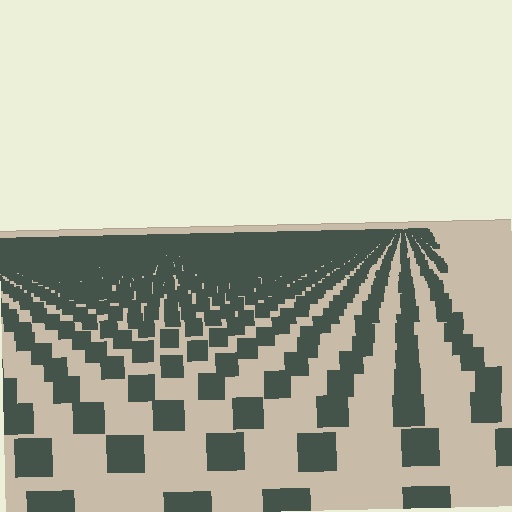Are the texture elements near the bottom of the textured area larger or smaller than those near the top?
Larger. Near the bottom, elements are closer to the viewer and appear at a bigger on-screen size.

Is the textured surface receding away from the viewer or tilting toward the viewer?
The surface is receding away from the viewer. Texture elements get smaller and denser toward the top.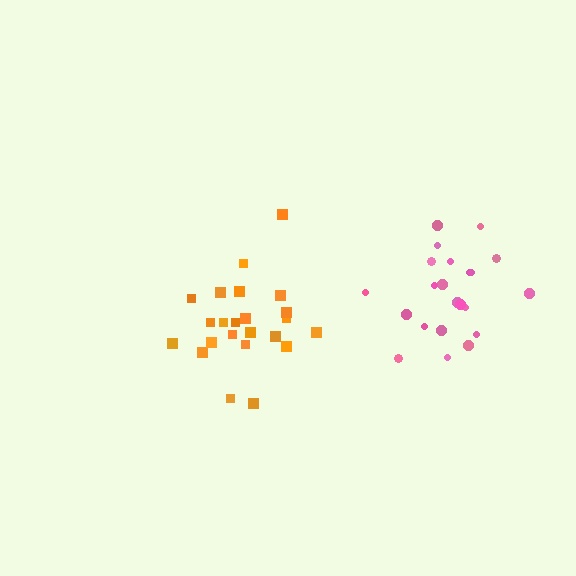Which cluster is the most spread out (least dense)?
Pink.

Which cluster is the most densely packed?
Orange.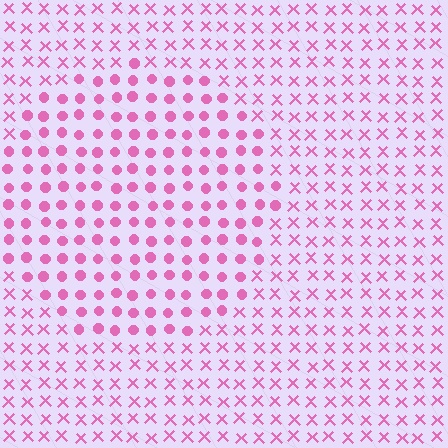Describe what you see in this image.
The image is filled with small pink elements arranged in a uniform grid. A circle-shaped region contains circles, while the surrounding area contains X marks. The boundary is defined purely by the change in element shape.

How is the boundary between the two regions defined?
The boundary is defined by a change in element shape: circles inside vs. X marks outside. All elements share the same color and spacing.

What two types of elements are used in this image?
The image uses circles inside the circle region and X marks outside it.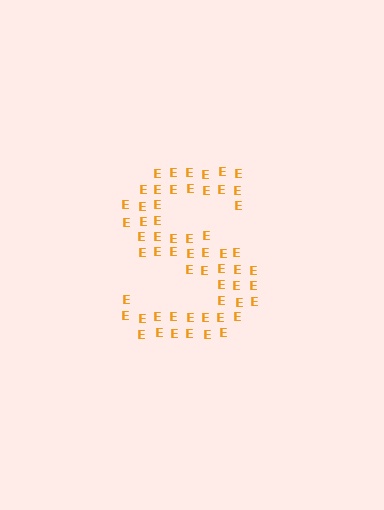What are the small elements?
The small elements are letter E's.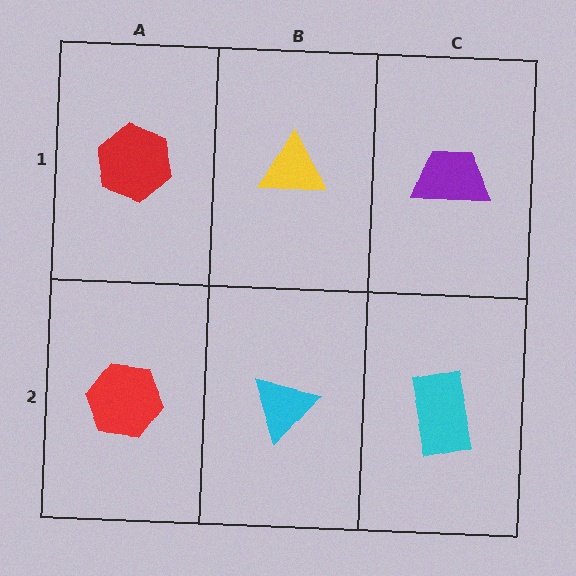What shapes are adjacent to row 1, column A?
A red hexagon (row 2, column A), a yellow triangle (row 1, column B).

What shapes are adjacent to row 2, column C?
A purple trapezoid (row 1, column C), a cyan triangle (row 2, column B).